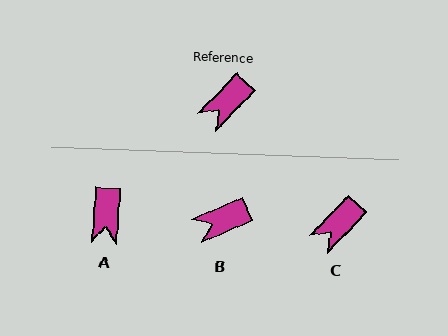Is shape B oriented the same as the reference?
No, it is off by about 22 degrees.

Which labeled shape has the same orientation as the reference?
C.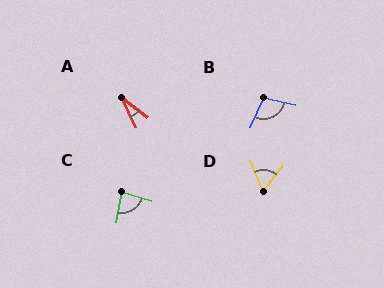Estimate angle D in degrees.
Approximately 60 degrees.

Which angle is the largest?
B, at approximately 101 degrees.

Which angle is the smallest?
A, at approximately 28 degrees.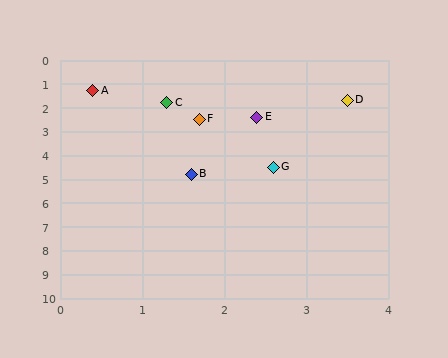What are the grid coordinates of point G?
Point G is at approximately (2.6, 4.5).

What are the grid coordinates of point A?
Point A is at approximately (0.4, 1.3).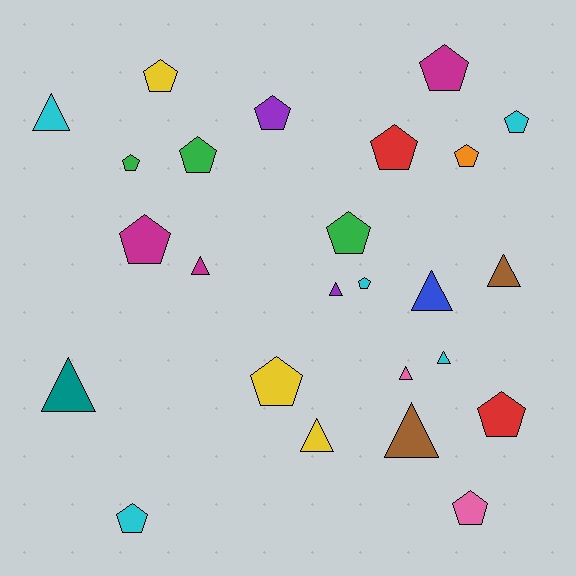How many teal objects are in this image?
There is 1 teal object.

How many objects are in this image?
There are 25 objects.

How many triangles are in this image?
There are 10 triangles.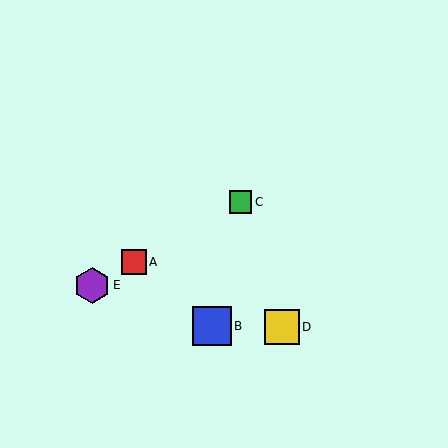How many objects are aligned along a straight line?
3 objects (A, C, E) are aligned along a straight line.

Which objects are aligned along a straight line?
Objects A, C, E are aligned along a straight line.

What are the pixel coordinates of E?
Object E is at (92, 285).